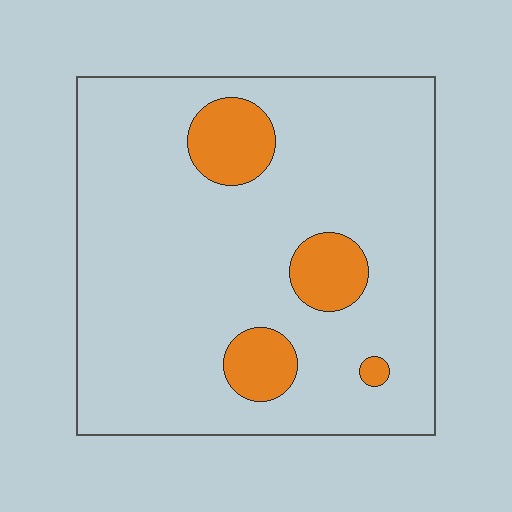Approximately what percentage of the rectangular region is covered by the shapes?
Approximately 15%.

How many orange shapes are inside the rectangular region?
4.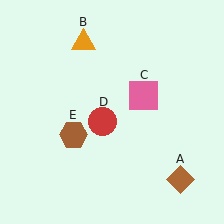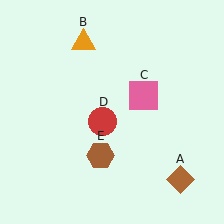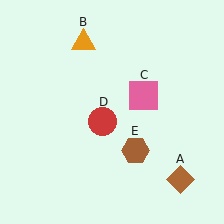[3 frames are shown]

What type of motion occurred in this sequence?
The brown hexagon (object E) rotated counterclockwise around the center of the scene.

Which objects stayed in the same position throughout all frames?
Brown diamond (object A) and orange triangle (object B) and pink square (object C) and red circle (object D) remained stationary.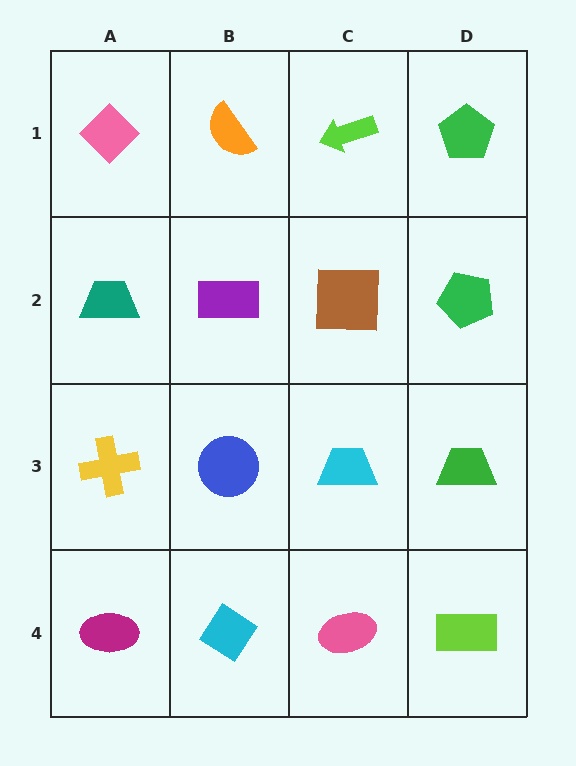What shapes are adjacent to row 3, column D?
A green pentagon (row 2, column D), a lime rectangle (row 4, column D), a cyan trapezoid (row 3, column C).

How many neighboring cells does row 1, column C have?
3.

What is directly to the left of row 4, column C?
A cyan diamond.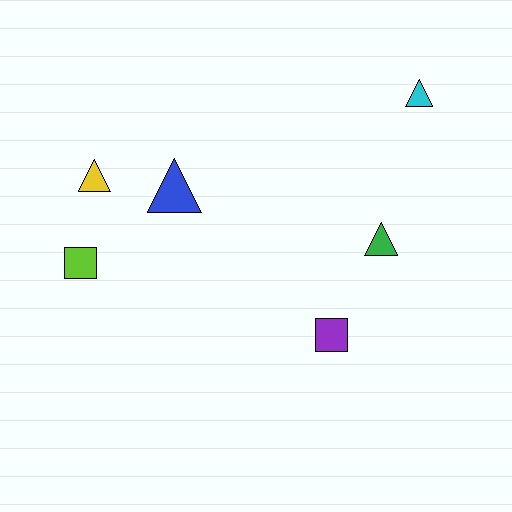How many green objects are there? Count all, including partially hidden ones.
There is 1 green object.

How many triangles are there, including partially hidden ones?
There are 4 triangles.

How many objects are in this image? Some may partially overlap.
There are 6 objects.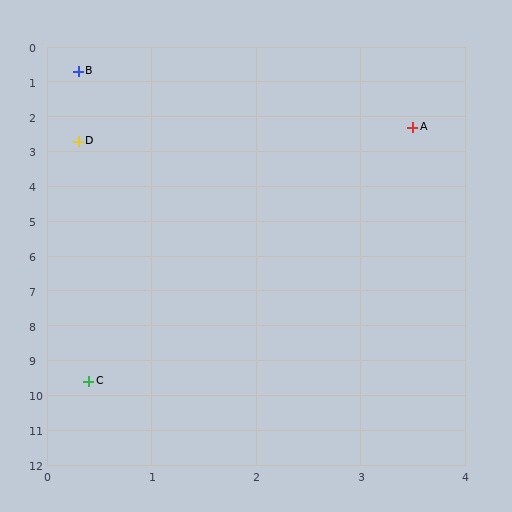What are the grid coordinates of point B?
Point B is at approximately (0.3, 0.7).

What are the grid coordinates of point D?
Point D is at approximately (0.3, 2.7).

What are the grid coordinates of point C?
Point C is at approximately (0.4, 9.6).